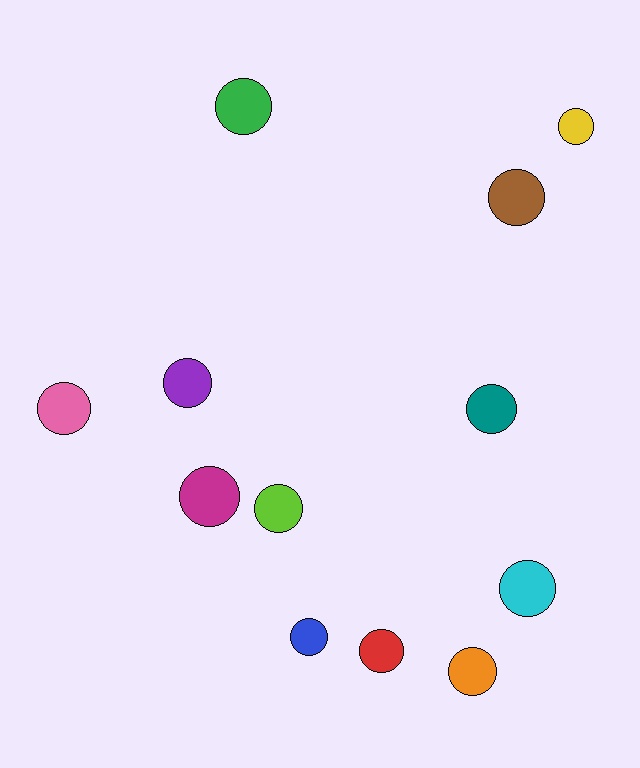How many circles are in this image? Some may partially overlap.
There are 12 circles.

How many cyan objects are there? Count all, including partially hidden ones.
There is 1 cyan object.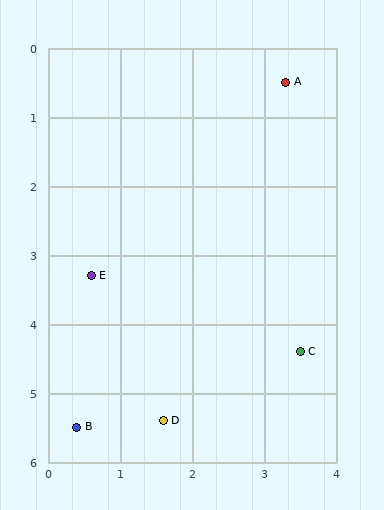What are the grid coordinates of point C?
Point C is at approximately (3.5, 4.4).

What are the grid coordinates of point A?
Point A is at approximately (3.3, 0.5).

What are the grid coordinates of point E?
Point E is at approximately (0.6, 3.3).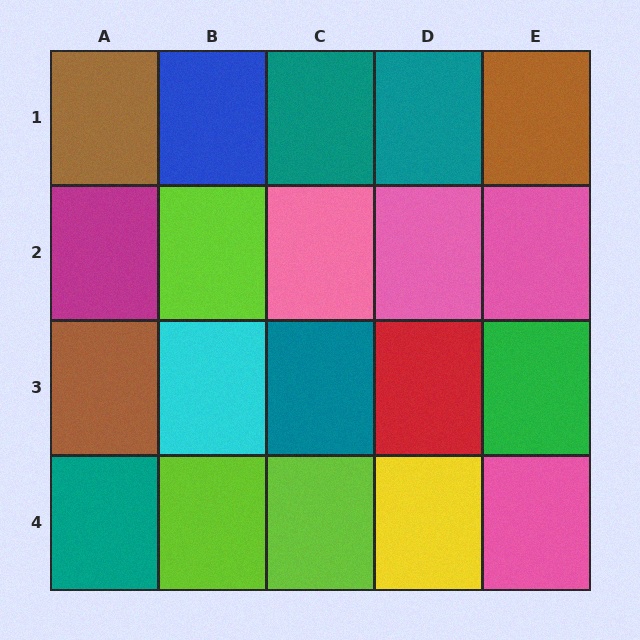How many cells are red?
1 cell is red.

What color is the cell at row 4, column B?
Lime.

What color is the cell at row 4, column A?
Teal.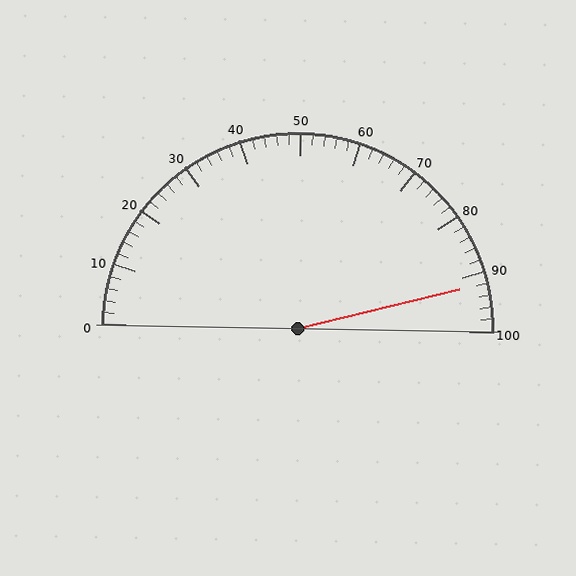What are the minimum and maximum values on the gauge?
The gauge ranges from 0 to 100.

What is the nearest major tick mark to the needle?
The nearest major tick mark is 90.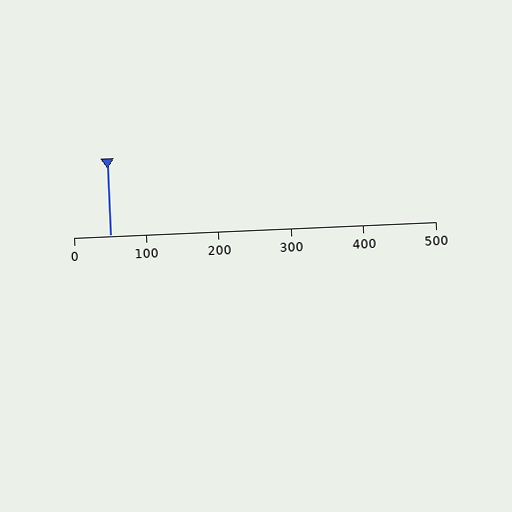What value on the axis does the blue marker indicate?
The marker indicates approximately 50.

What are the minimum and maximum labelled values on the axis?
The axis runs from 0 to 500.